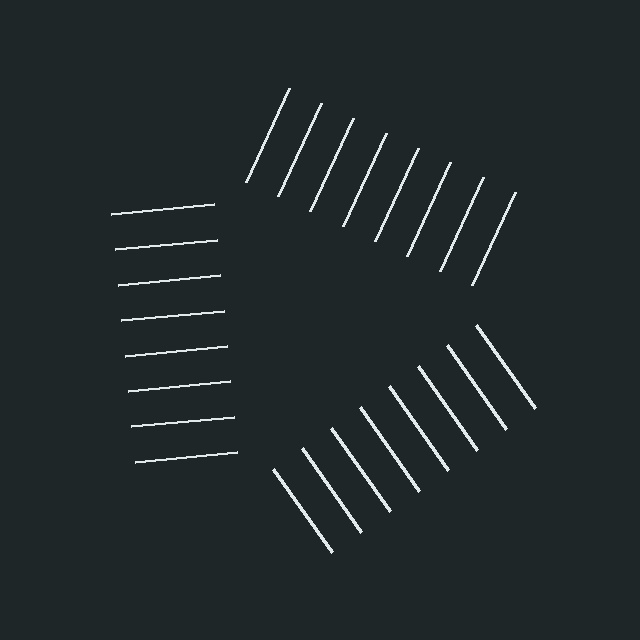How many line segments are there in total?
24 — 8 along each of the 3 edges.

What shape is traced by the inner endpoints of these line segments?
An illusory triangle — the line segments terminate on its edges but no continuous stroke is drawn.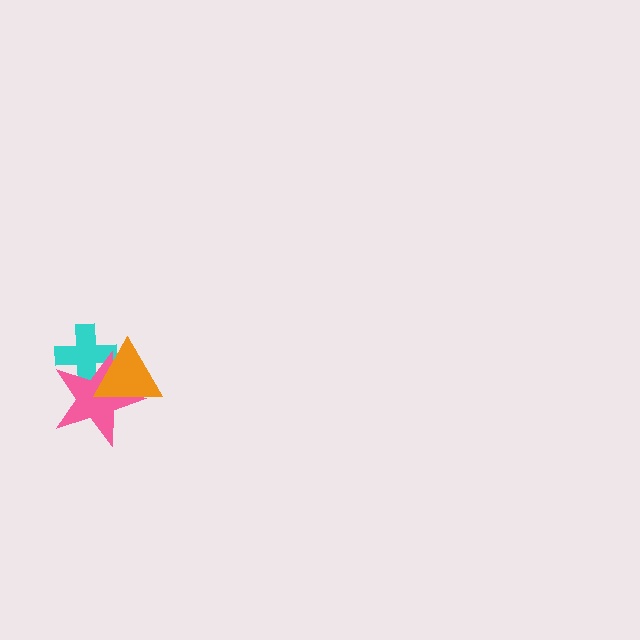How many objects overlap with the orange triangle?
2 objects overlap with the orange triangle.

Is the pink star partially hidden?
Yes, it is partially covered by another shape.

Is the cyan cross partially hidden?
Yes, it is partially covered by another shape.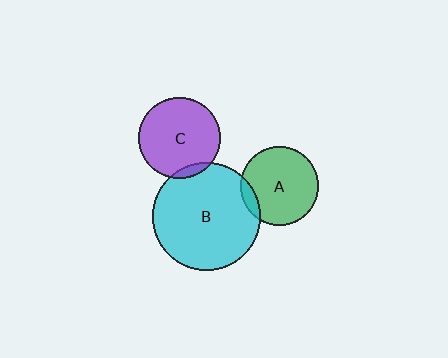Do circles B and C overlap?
Yes.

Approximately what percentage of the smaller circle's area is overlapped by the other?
Approximately 5%.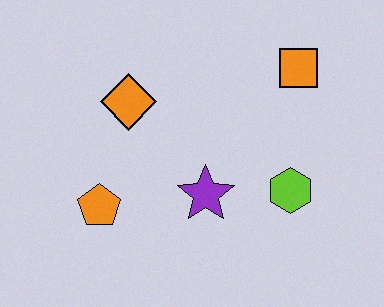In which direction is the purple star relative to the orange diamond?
The purple star is below the orange diamond.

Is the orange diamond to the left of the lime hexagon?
Yes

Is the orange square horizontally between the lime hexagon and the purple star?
No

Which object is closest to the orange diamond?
The orange pentagon is closest to the orange diamond.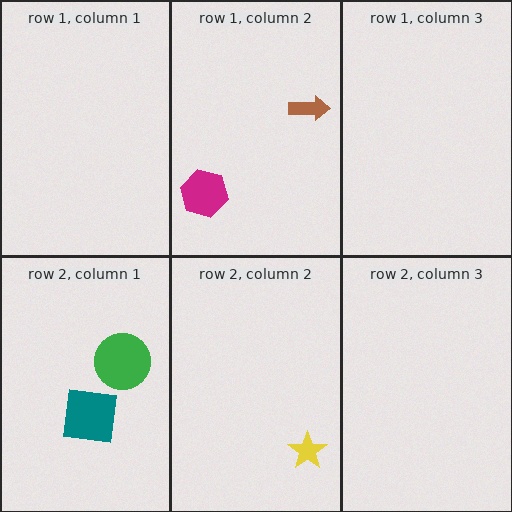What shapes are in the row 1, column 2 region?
The brown arrow, the magenta hexagon.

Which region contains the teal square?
The row 2, column 1 region.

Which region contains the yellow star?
The row 2, column 2 region.